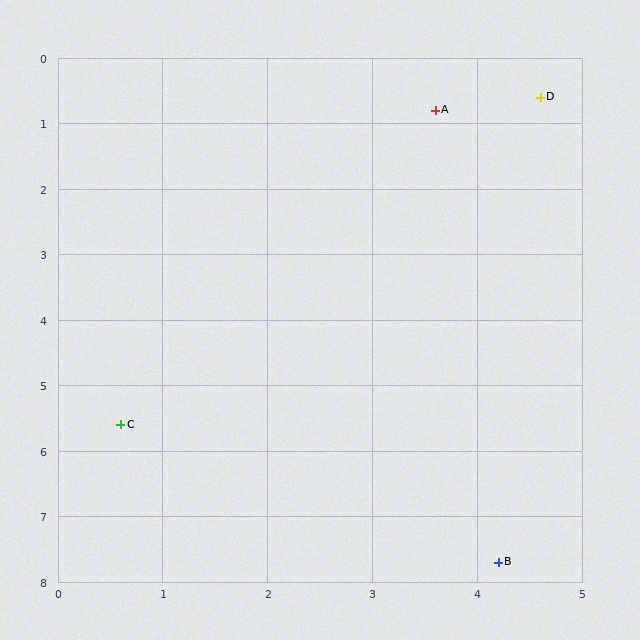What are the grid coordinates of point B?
Point B is at approximately (4.2, 7.7).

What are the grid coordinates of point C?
Point C is at approximately (0.6, 5.6).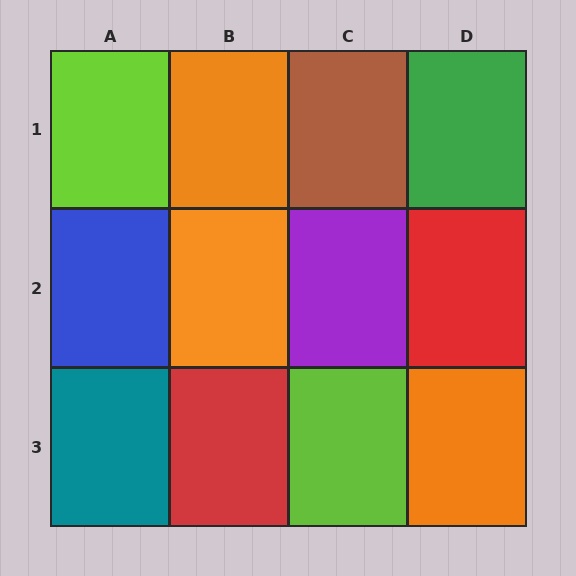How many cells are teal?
1 cell is teal.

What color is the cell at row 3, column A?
Teal.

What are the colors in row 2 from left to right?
Blue, orange, purple, red.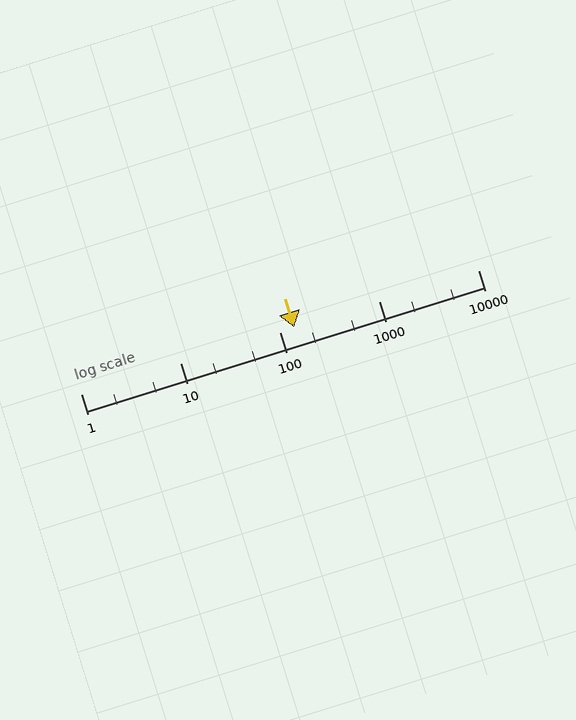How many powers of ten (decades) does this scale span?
The scale spans 4 decades, from 1 to 10000.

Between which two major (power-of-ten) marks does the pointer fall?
The pointer is between 100 and 1000.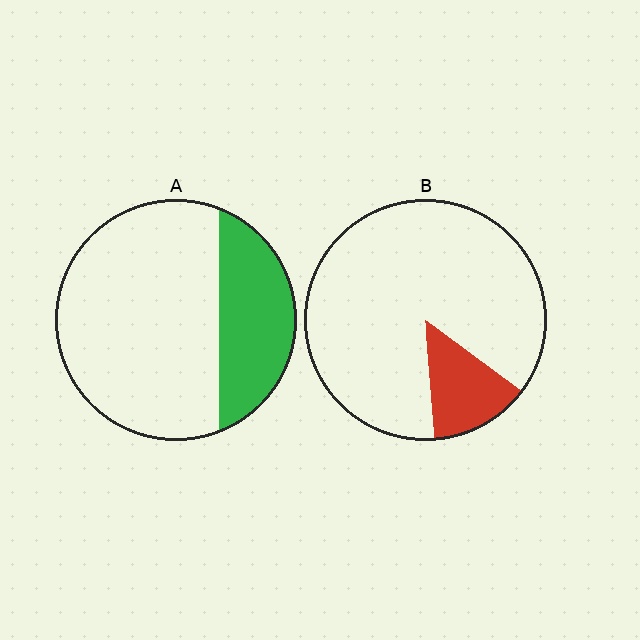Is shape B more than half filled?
No.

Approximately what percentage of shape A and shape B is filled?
A is approximately 30% and B is approximately 15%.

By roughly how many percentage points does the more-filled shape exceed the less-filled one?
By roughly 15 percentage points (A over B).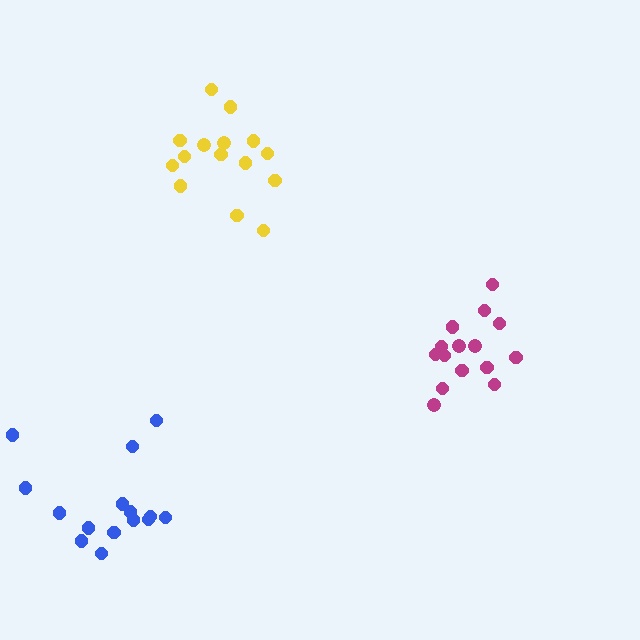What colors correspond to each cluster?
The clusters are colored: magenta, yellow, blue.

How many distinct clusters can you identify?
There are 3 distinct clusters.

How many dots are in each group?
Group 1: 15 dots, Group 2: 15 dots, Group 3: 15 dots (45 total).